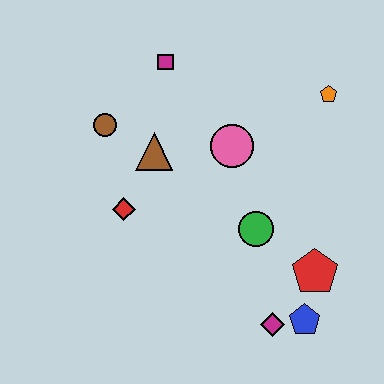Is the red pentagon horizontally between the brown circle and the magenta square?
No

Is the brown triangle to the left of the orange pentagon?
Yes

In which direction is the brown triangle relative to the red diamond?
The brown triangle is above the red diamond.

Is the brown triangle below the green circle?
No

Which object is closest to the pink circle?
The brown triangle is closest to the pink circle.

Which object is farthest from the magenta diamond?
The magenta square is farthest from the magenta diamond.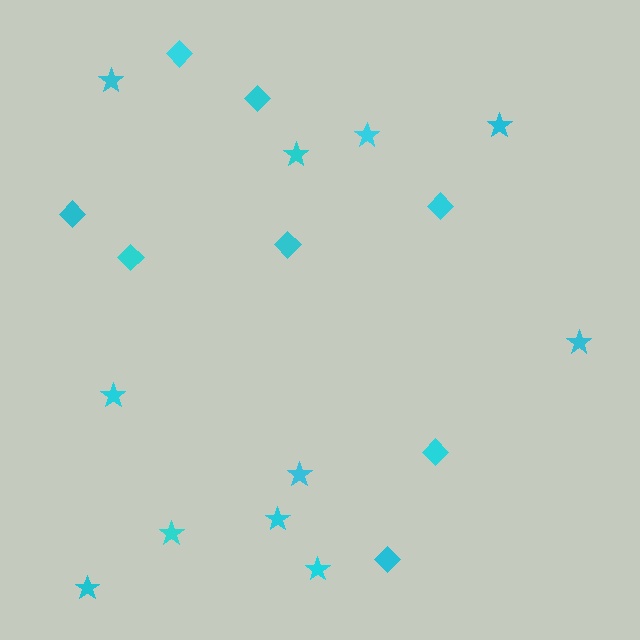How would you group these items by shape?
There are 2 groups: one group of stars (11) and one group of diamonds (8).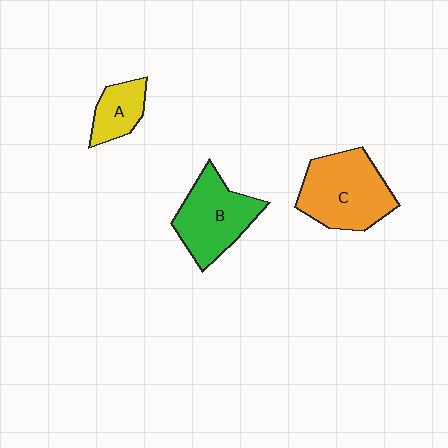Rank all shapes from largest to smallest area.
From largest to smallest: C (orange), B (green), A (yellow).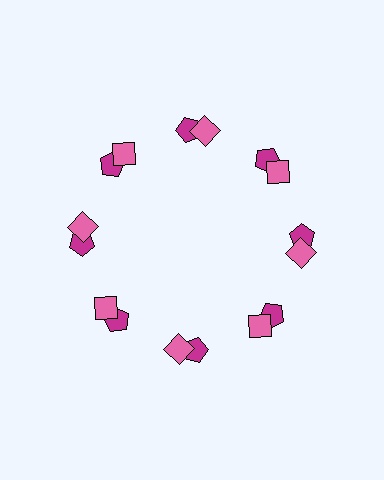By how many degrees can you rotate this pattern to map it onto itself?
The pattern maps onto itself every 45 degrees of rotation.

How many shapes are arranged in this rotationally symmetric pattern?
There are 16 shapes, arranged in 8 groups of 2.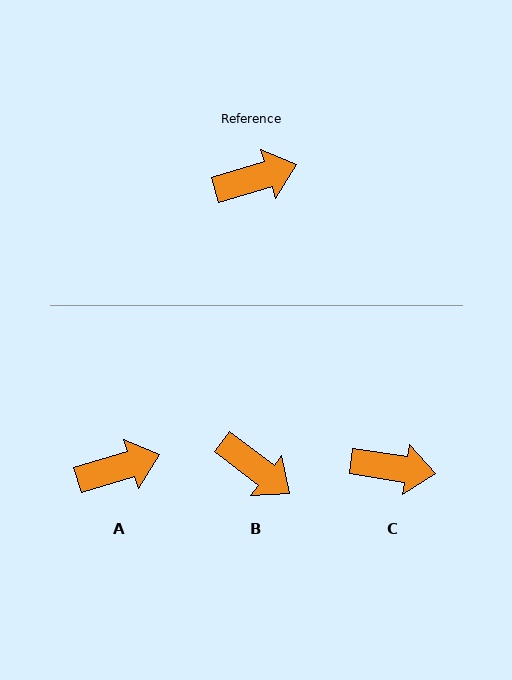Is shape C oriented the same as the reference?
No, it is off by about 26 degrees.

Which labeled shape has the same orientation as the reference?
A.